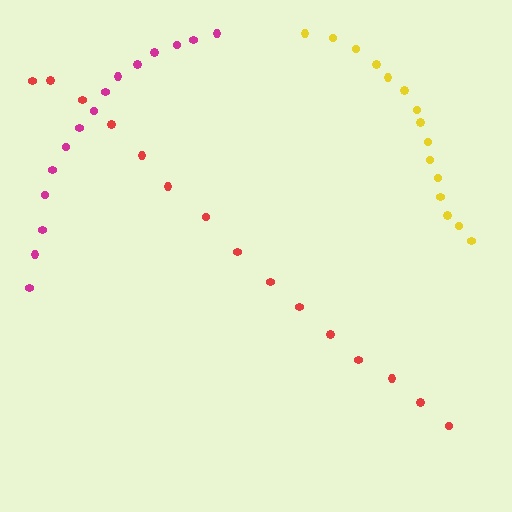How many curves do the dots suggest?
There are 3 distinct paths.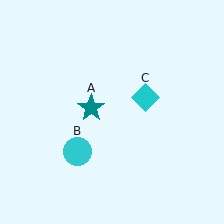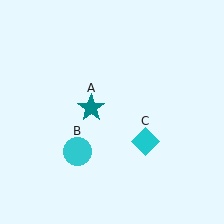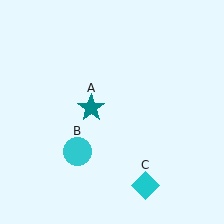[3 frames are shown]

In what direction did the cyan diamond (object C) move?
The cyan diamond (object C) moved down.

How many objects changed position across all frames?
1 object changed position: cyan diamond (object C).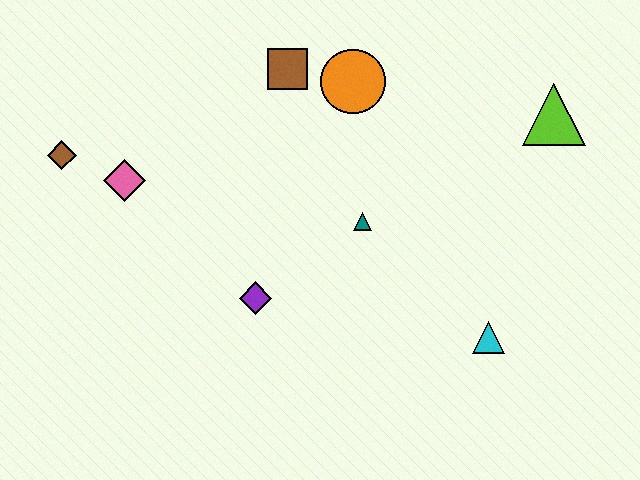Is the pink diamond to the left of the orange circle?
Yes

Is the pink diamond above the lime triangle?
No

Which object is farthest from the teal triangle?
The brown diamond is farthest from the teal triangle.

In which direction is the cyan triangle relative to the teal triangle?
The cyan triangle is to the right of the teal triangle.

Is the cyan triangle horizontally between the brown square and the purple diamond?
No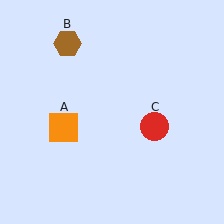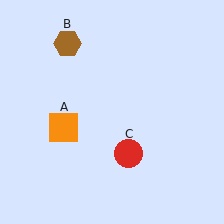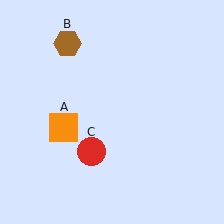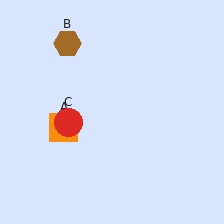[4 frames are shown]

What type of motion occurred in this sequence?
The red circle (object C) rotated clockwise around the center of the scene.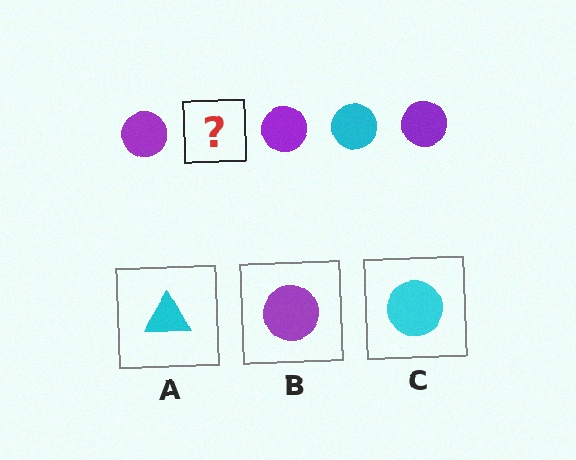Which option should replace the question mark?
Option C.